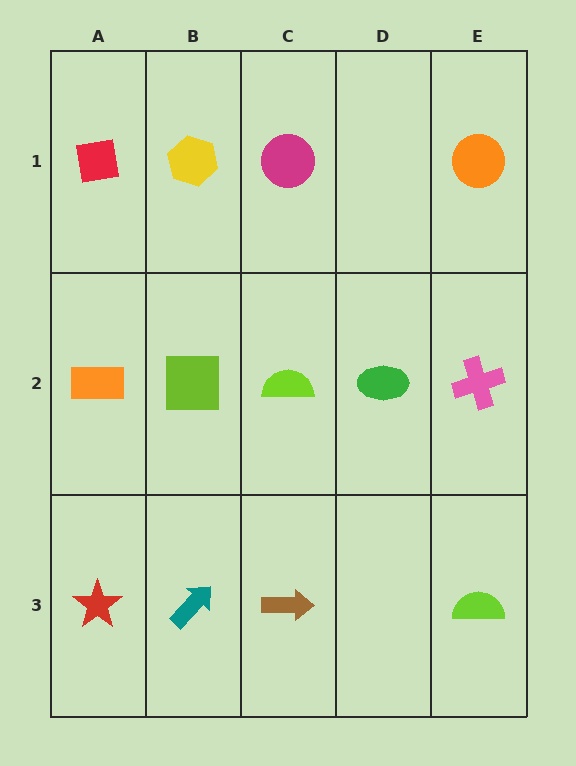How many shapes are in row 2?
5 shapes.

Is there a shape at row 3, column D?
No, that cell is empty.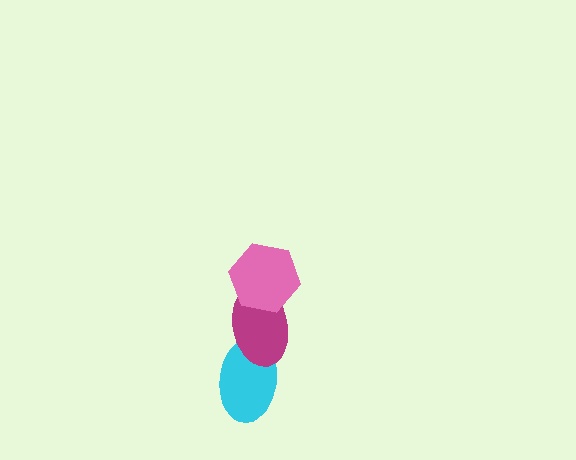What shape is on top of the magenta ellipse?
The pink hexagon is on top of the magenta ellipse.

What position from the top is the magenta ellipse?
The magenta ellipse is 2nd from the top.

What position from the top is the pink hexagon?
The pink hexagon is 1st from the top.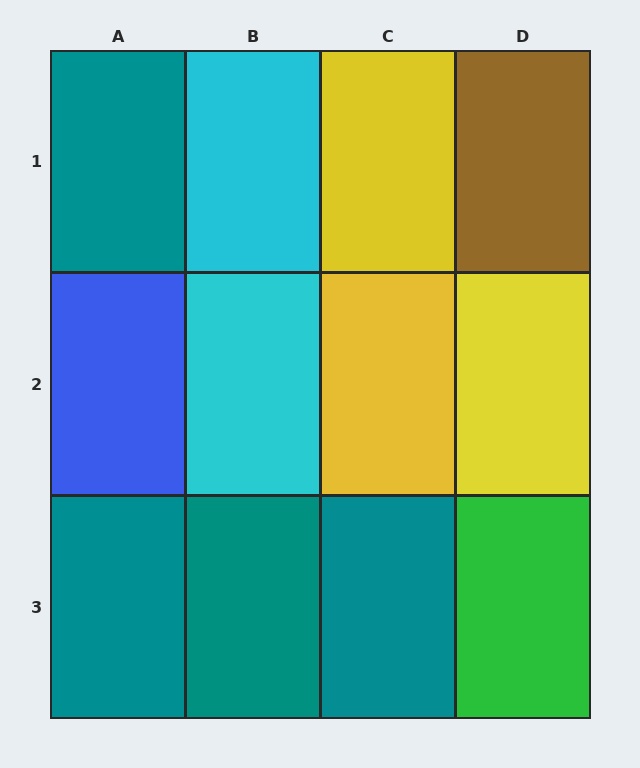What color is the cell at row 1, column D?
Brown.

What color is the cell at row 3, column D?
Green.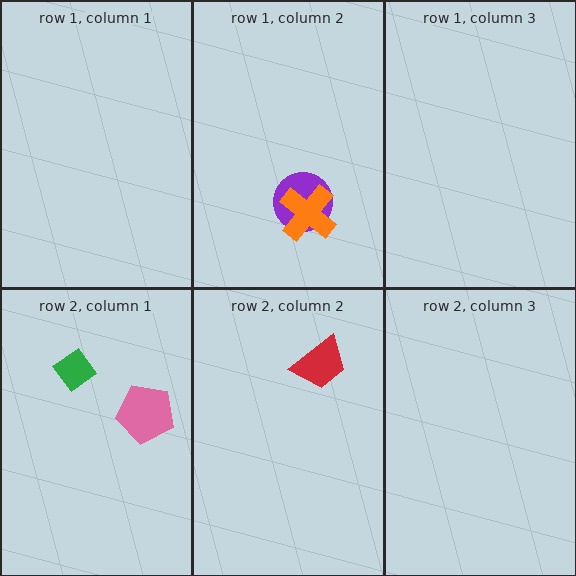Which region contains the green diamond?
The row 2, column 1 region.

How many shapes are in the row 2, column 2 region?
1.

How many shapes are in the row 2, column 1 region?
2.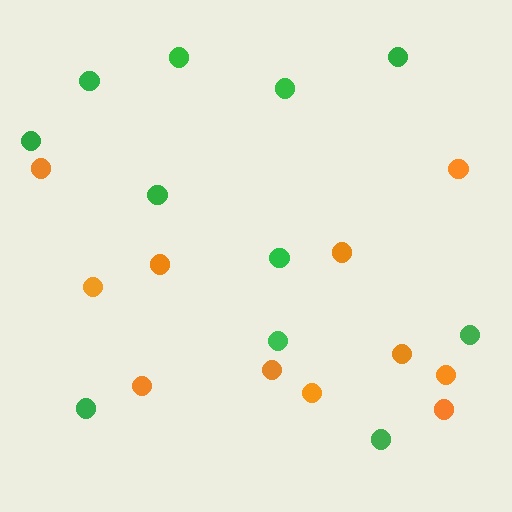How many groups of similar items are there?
There are 2 groups: one group of orange circles (11) and one group of green circles (11).